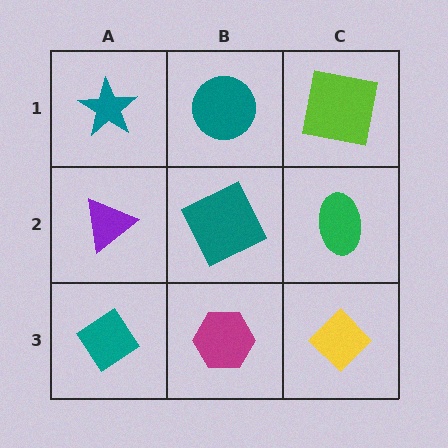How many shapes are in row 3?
3 shapes.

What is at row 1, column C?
A lime square.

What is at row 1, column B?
A teal circle.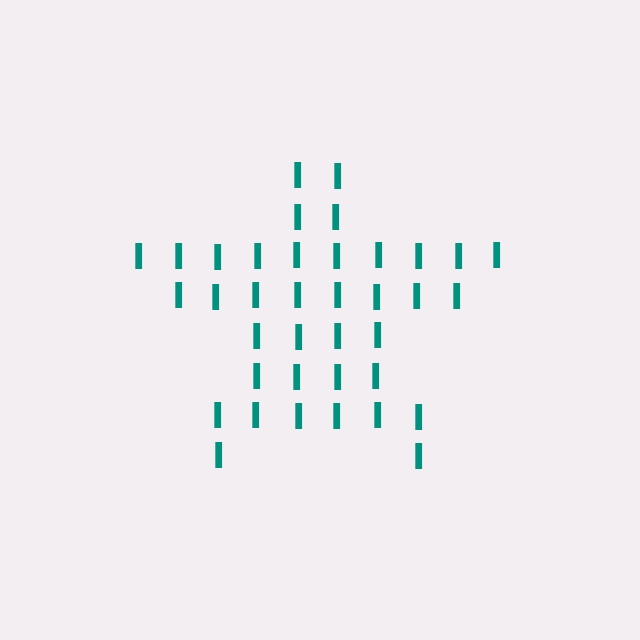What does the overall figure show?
The overall figure shows a star.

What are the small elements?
The small elements are letter I's.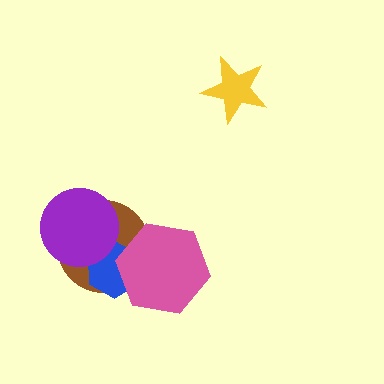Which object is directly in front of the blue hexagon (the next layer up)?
The pink hexagon is directly in front of the blue hexagon.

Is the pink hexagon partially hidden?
No, no other shape covers it.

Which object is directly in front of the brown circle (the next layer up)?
The blue hexagon is directly in front of the brown circle.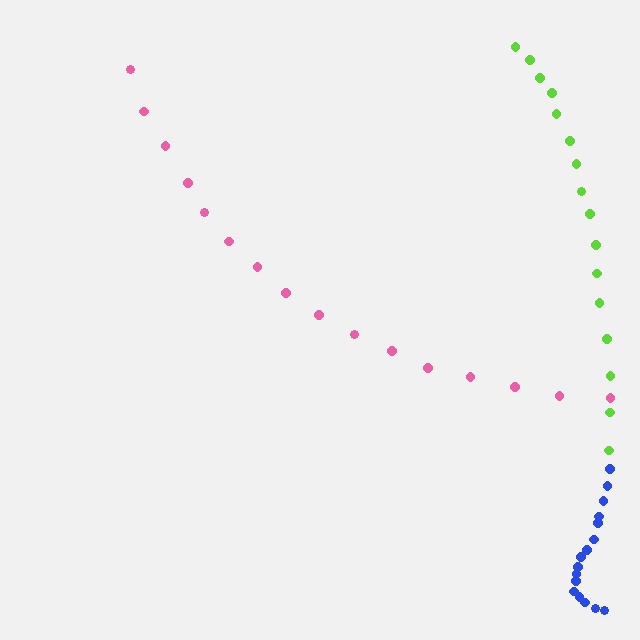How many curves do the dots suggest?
There are 3 distinct paths.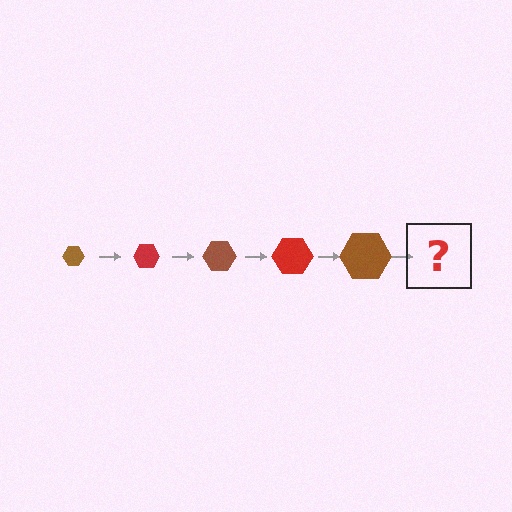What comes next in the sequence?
The next element should be a red hexagon, larger than the previous one.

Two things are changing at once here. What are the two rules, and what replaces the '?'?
The two rules are that the hexagon grows larger each step and the color cycles through brown and red. The '?' should be a red hexagon, larger than the previous one.